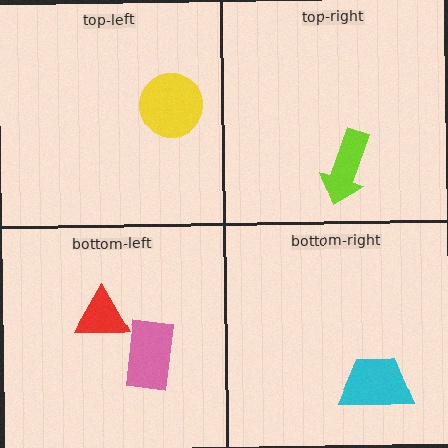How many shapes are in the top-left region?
1.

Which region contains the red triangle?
The bottom-left region.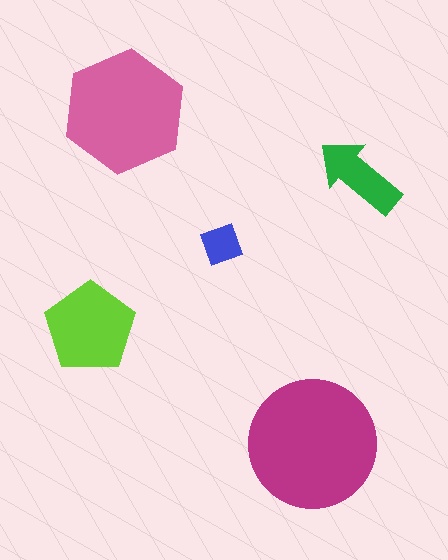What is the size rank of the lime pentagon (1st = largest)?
3rd.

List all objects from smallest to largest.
The blue square, the green arrow, the lime pentagon, the pink hexagon, the magenta circle.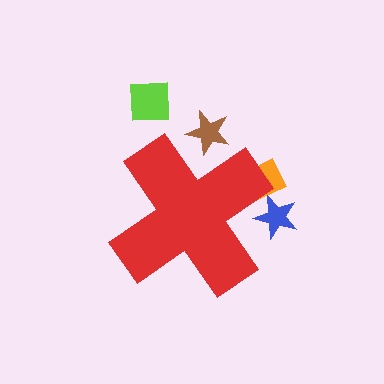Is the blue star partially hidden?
Yes, the blue star is partially hidden behind the red cross.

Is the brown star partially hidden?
Yes, the brown star is partially hidden behind the red cross.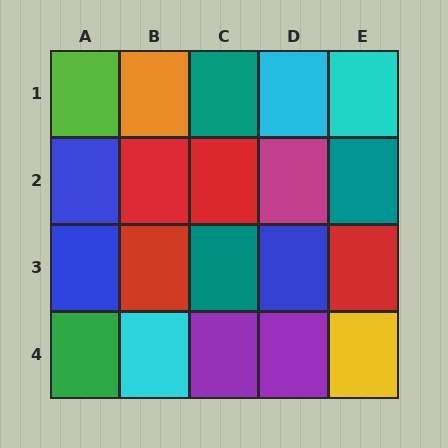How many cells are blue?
3 cells are blue.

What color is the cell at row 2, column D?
Magenta.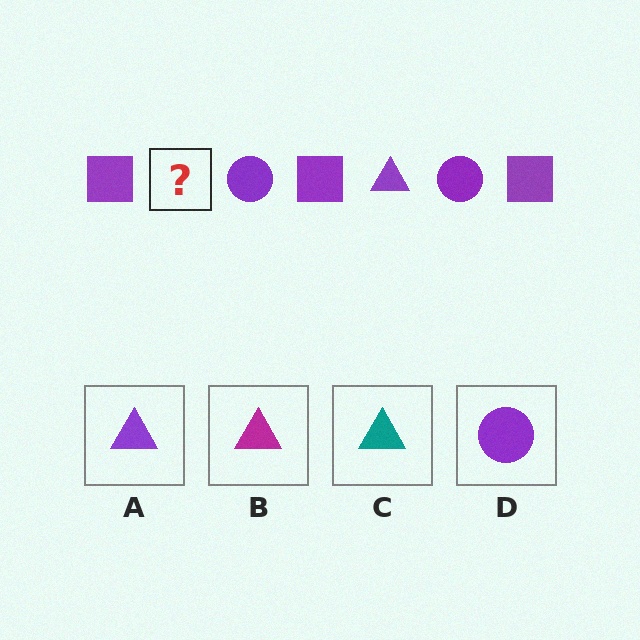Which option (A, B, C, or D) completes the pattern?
A.